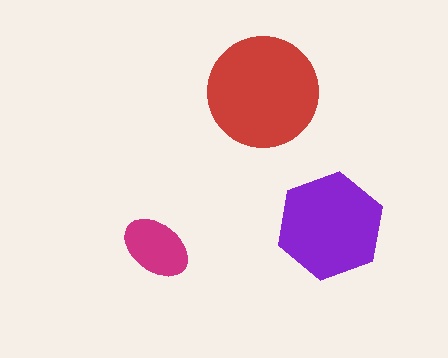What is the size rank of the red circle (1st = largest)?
1st.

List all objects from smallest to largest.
The magenta ellipse, the purple hexagon, the red circle.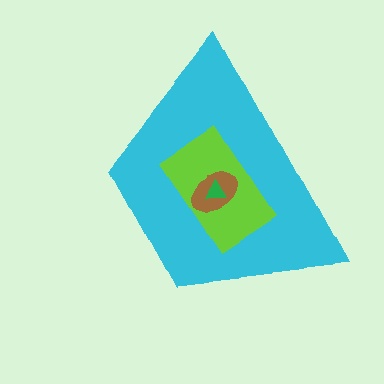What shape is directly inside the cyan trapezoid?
The lime rectangle.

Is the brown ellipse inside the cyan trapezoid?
Yes.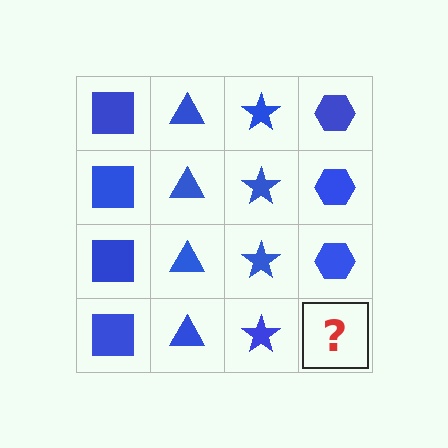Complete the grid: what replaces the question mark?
The question mark should be replaced with a blue hexagon.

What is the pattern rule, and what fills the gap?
The rule is that each column has a consistent shape. The gap should be filled with a blue hexagon.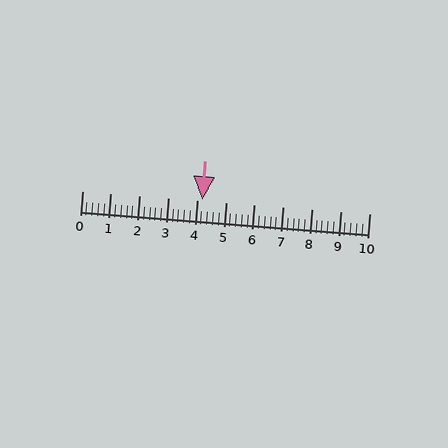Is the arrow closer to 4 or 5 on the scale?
The arrow is closer to 4.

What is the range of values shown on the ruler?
The ruler shows values from 0 to 10.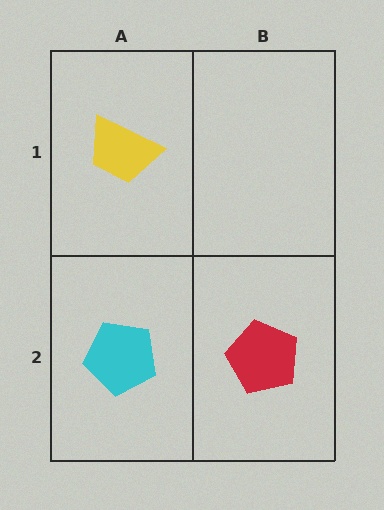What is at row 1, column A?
A yellow trapezoid.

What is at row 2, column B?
A red pentagon.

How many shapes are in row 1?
1 shape.